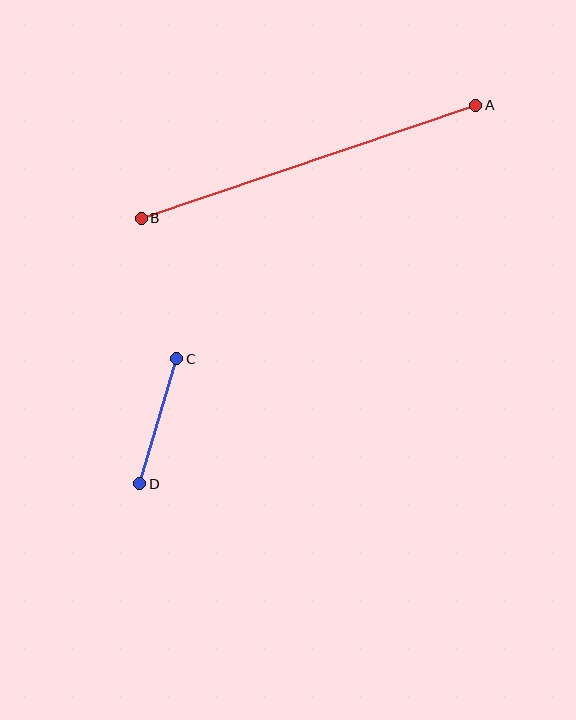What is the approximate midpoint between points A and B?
The midpoint is at approximately (308, 162) pixels.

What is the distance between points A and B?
The distance is approximately 353 pixels.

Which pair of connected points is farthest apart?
Points A and B are farthest apart.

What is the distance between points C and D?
The distance is approximately 130 pixels.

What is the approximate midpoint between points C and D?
The midpoint is at approximately (158, 421) pixels.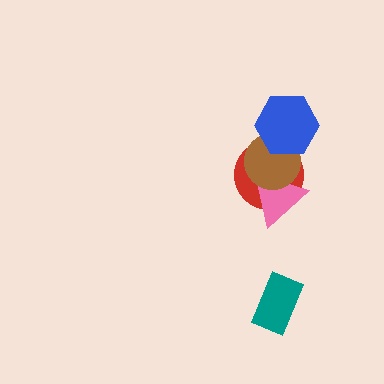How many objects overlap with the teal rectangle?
0 objects overlap with the teal rectangle.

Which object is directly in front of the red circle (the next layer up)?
The pink triangle is directly in front of the red circle.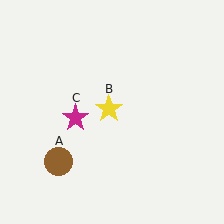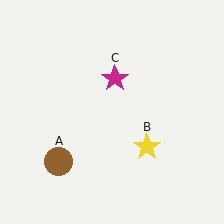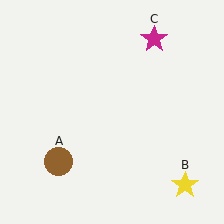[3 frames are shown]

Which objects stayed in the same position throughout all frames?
Brown circle (object A) remained stationary.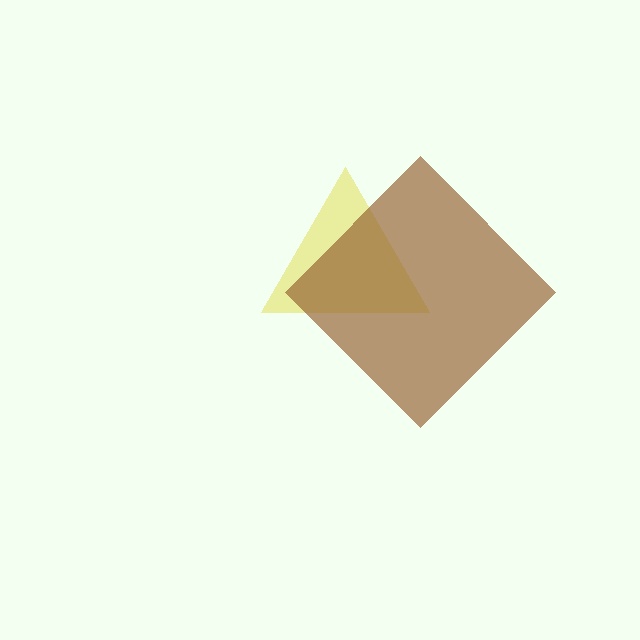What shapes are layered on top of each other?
The layered shapes are: a yellow triangle, a brown diamond.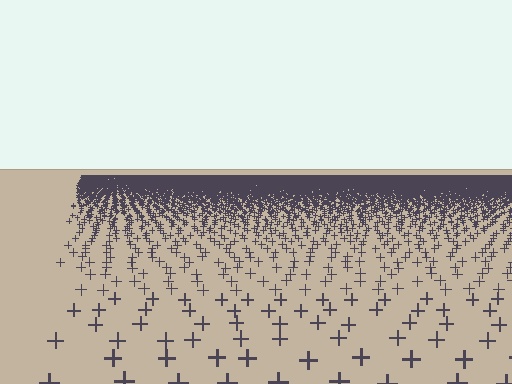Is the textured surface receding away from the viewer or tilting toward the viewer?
The surface is receding away from the viewer. Texture elements get smaller and denser toward the top.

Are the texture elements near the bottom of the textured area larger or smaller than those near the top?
Larger. Near the bottom, elements are closer to the viewer and appear at a bigger on-screen size.